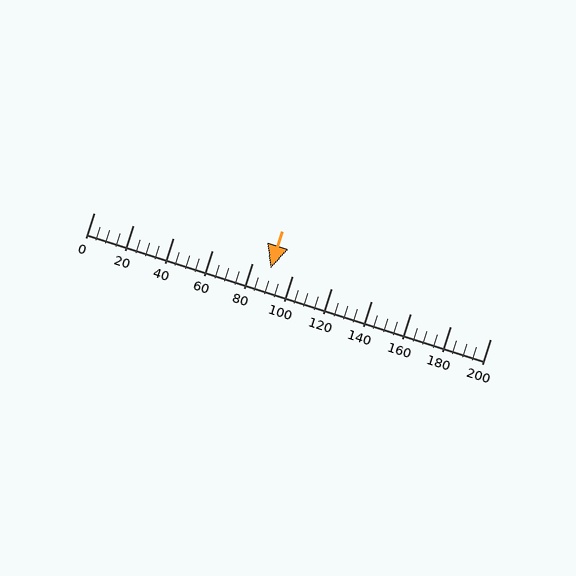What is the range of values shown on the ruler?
The ruler shows values from 0 to 200.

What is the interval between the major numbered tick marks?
The major tick marks are spaced 20 units apart.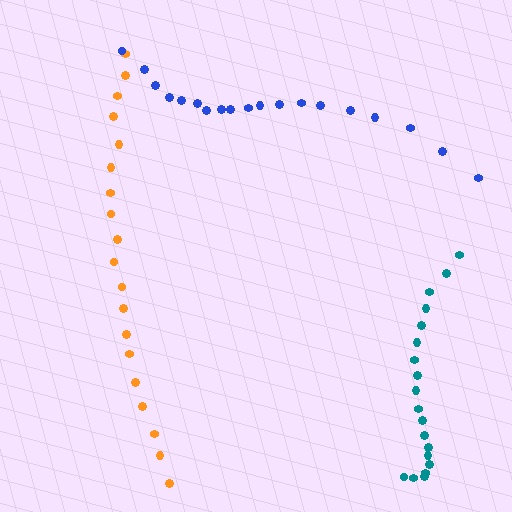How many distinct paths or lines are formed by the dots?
There are 3 distinct paths.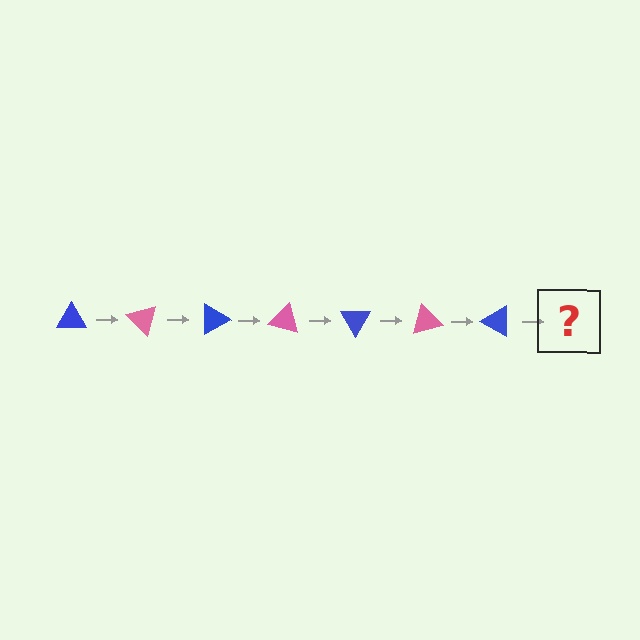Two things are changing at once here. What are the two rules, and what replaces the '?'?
The two rules are that it rotates 45 degrees each step and the color cycles through blue and pink. The '?' should be a pink triangle, rotated 315 degrees from the start.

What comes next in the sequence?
The next element should be a pink triangle, rotated 315 degrees from the start.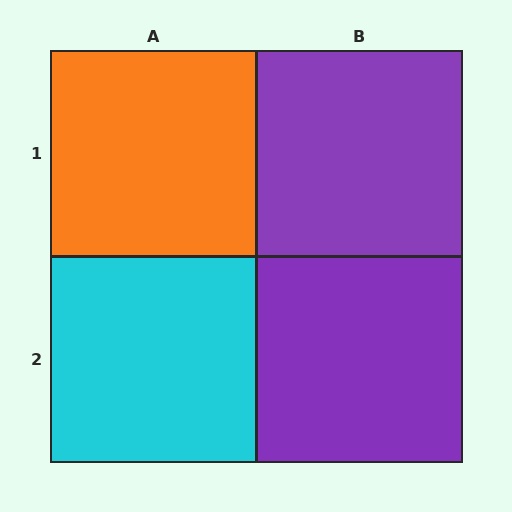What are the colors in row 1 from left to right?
Orange, purple.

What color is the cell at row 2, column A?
Cyan.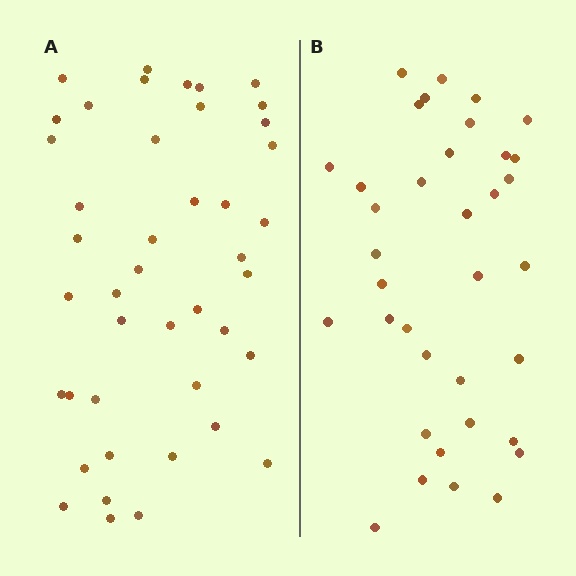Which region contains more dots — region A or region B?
Region A (the left region) has more dots.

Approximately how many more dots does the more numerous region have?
Region A has roughly 8 or so more dots than region B.